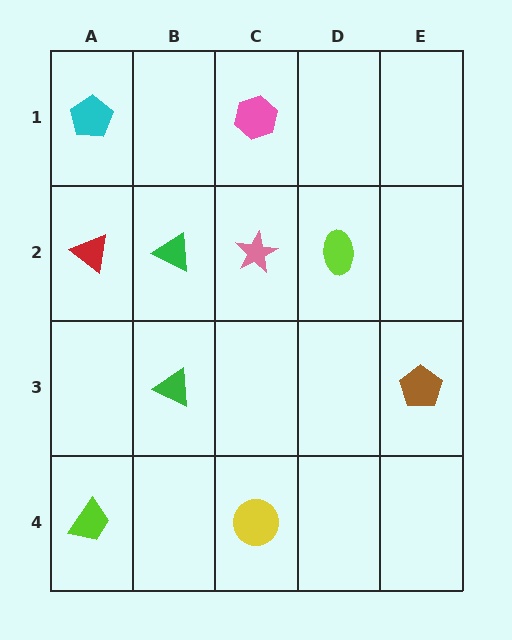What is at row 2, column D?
A lime ellipse.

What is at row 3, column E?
A brown pentagon.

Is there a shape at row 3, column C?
No, that cell is empty.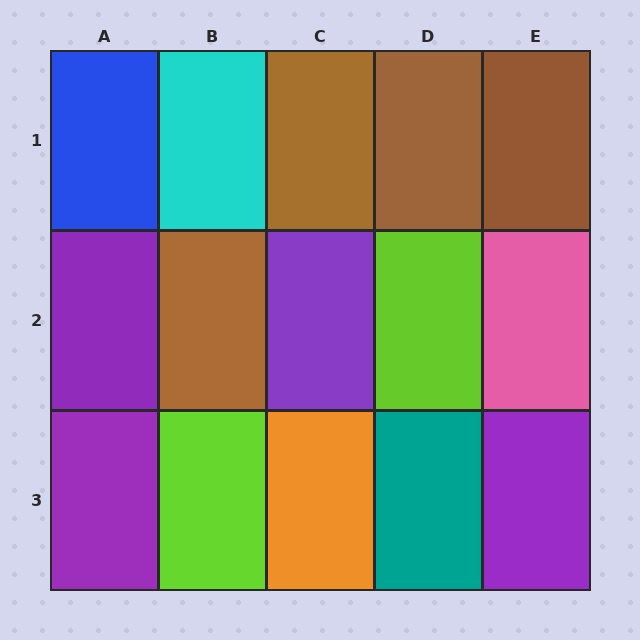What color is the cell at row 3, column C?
Orange.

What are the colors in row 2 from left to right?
Purple, brown, purple, lime, pink.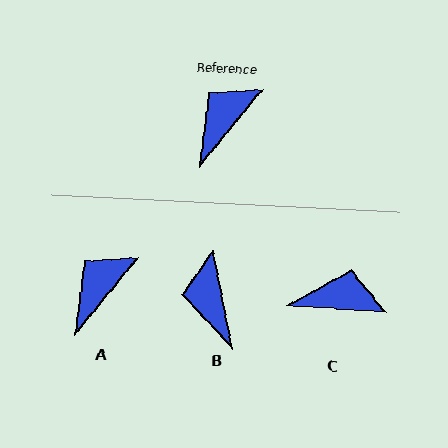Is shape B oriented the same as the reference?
No, it is off by about 50 degrees.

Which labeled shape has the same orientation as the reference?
A.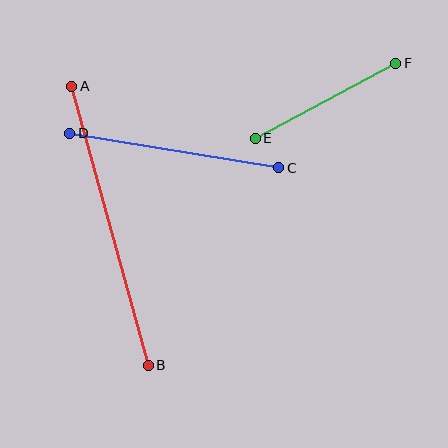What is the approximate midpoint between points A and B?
The midpoint is at approximately (110, 226) pixels.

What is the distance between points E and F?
The distance is approximately 159 pixels.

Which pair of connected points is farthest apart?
Points A and B are farthest apart.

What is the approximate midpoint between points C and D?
The midpoint is at approximately (174, 150) pixels.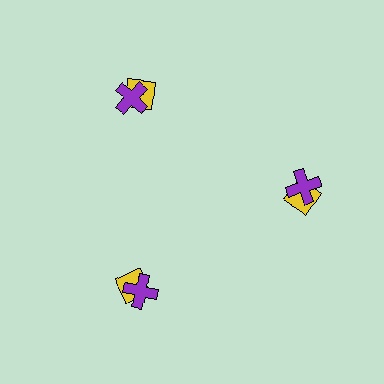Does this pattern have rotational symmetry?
Yes, this pattern has 3-fold rotational symmetry. It looks the same after rotating 120 degrees around the center.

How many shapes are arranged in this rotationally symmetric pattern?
There are 6 shapes, arranged in 3 groups of 2.